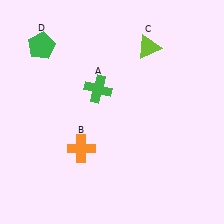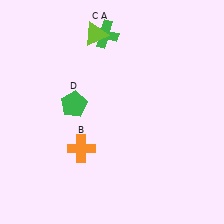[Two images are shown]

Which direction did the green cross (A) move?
The green cross (A) moved up.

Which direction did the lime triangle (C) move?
The lime triangle (C) moved left.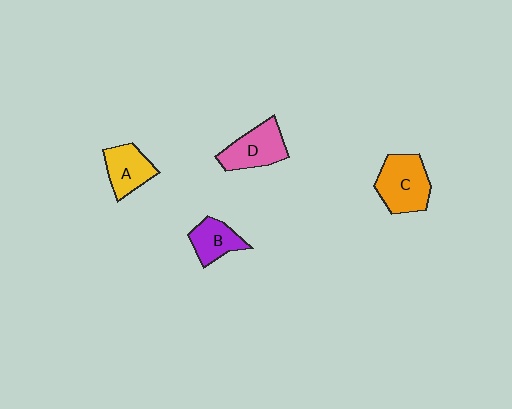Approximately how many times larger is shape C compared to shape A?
Approximately 1.4 times.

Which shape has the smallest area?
Shape B (purple).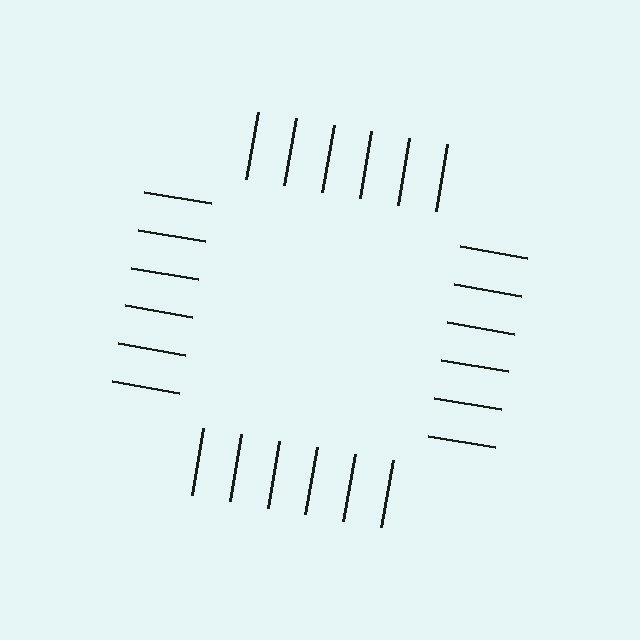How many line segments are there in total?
24 — 6 along each of the 4 edges.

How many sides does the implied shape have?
4 sides — the line-ends trace a square.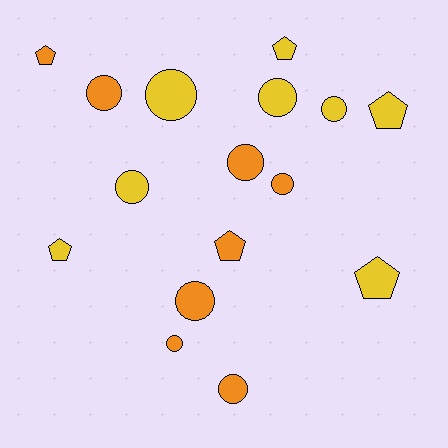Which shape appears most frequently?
Circle, with 10 objects.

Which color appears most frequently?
Orange, with 8 objects.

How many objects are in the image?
There are 16 objects.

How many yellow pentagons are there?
There are 4 yellow pentagons.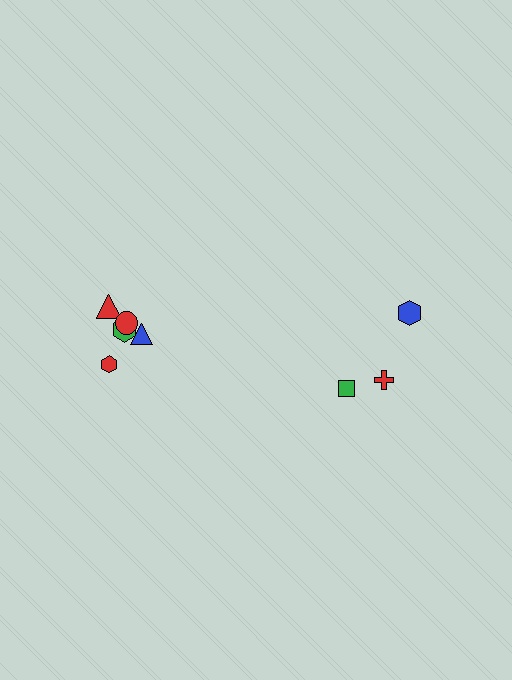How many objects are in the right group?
There are 3 objects.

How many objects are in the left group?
There are 5 objects.